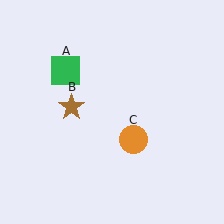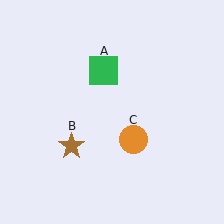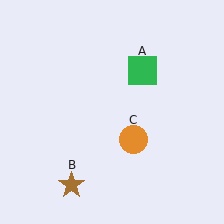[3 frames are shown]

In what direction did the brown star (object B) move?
The brown star (object B) moved down.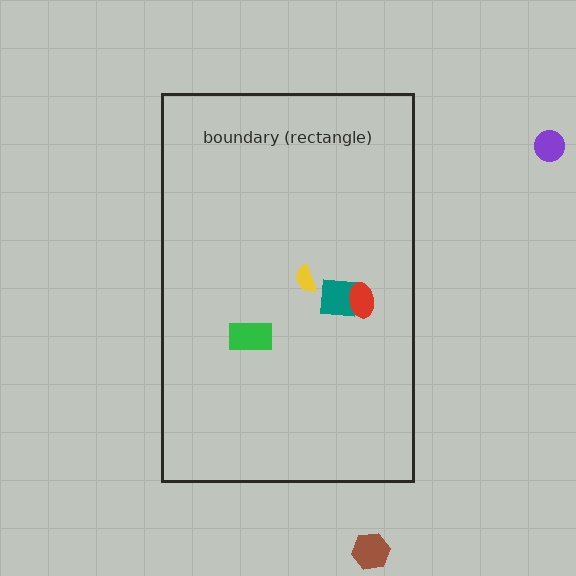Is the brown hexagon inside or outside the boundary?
Outside.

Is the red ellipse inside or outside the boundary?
Inside.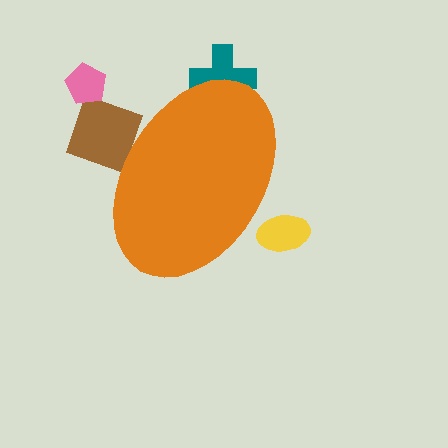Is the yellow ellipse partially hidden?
Yes, the yellow ellipse is partially hidden behind the orange ellipse.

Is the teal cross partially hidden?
Yes, the teal cross is partially hidden behind the orange ellipse.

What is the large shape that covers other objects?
An orange ellipse.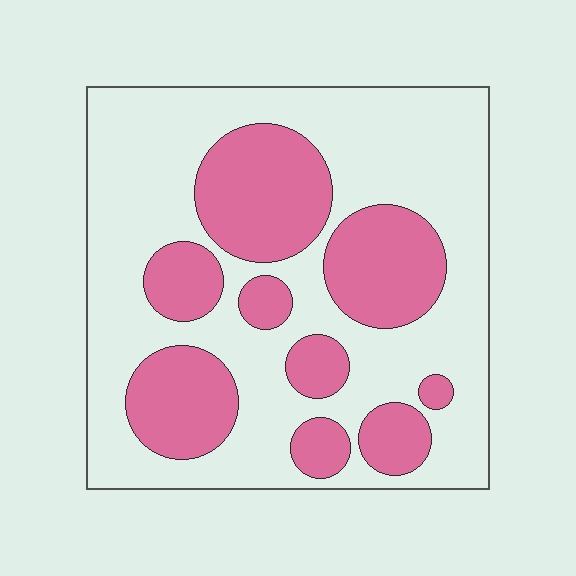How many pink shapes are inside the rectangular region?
9.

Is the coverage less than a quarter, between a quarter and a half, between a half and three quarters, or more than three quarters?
Between a quarter and a half.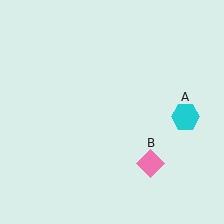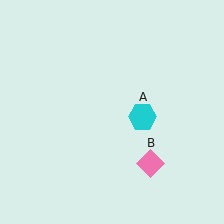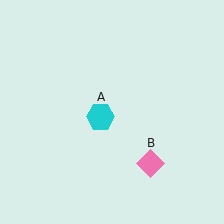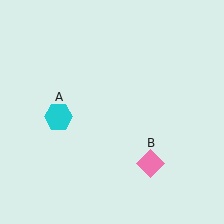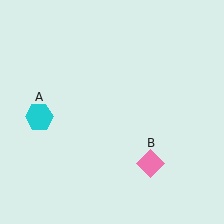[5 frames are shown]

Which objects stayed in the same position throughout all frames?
Pink diamond (object B) remained stationary.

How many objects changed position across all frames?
1 object changed position: cyan hexagon (object A).